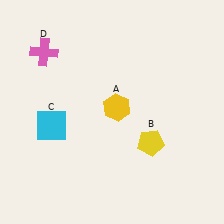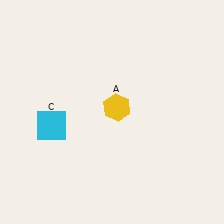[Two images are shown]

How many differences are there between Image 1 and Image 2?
There are 2 differences between the two images.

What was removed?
The yellow pentagon (B), the pink cross (D) were removed in Image 2.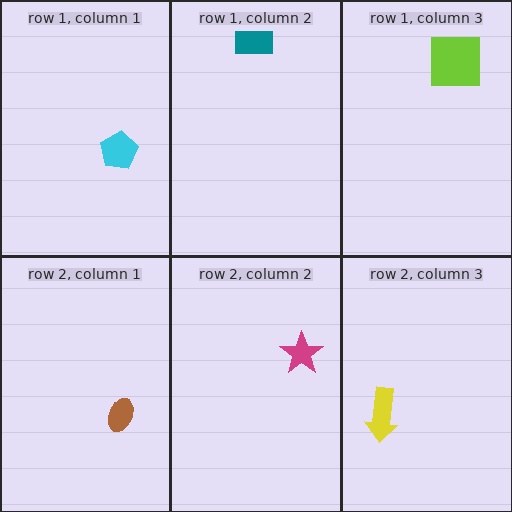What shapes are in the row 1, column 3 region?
The lime square.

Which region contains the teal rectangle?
The row 1, column 2 region.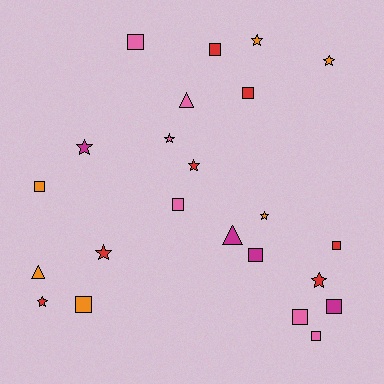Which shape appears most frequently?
Square, with 11 objects.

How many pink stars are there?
There is 1 pink star.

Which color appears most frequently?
Red, with 7 objects.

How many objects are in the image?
There are 23 objects.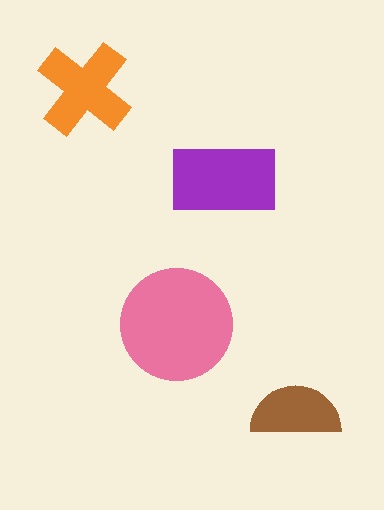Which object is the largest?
The pink circle.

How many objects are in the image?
There are 4 objects in the image.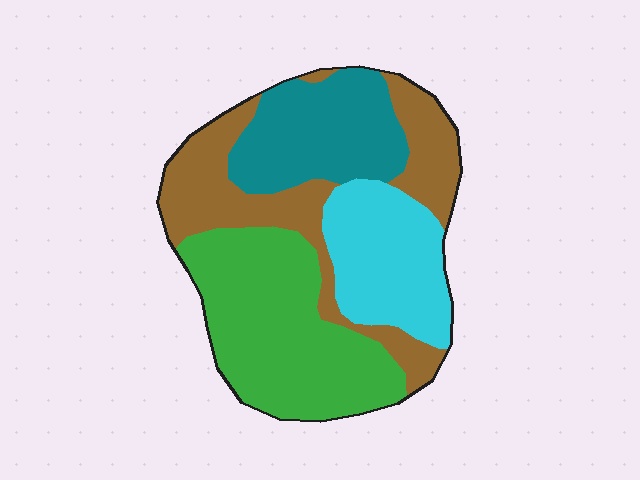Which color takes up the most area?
Green, at roughly 35%.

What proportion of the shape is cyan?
Cyan takes up less than a quarter of the shape.